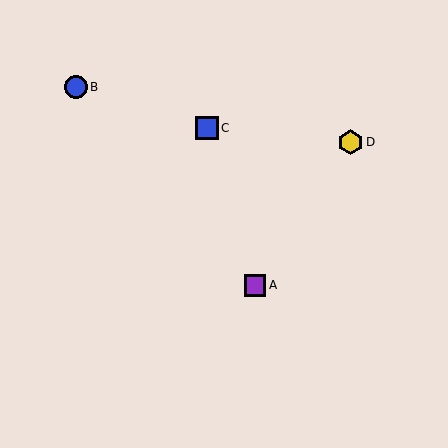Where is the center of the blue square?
The center of the blue square is at (207, 128).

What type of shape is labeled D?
Shape D is a yellow hexagon.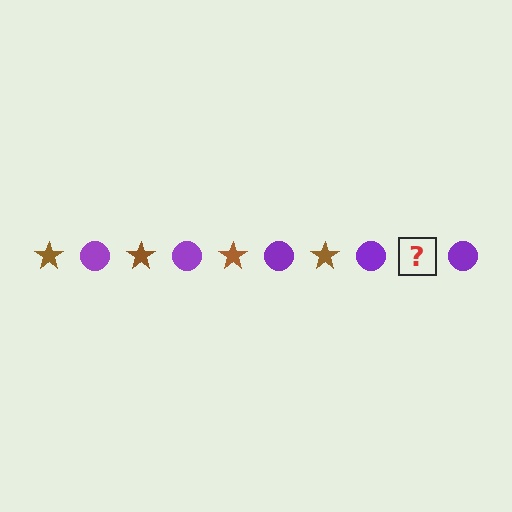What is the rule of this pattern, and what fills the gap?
The rule is that the pattern alternates between brown star and purple circle. The gap should be filled with a brown star.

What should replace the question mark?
The question mark should be replaced with a brown star.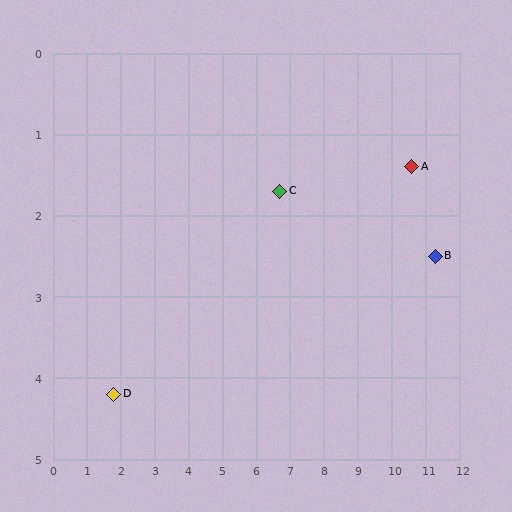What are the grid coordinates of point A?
Point A is at approximately (10.6, 1.4).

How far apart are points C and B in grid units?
Points C and B are about 4.7 grid units apart.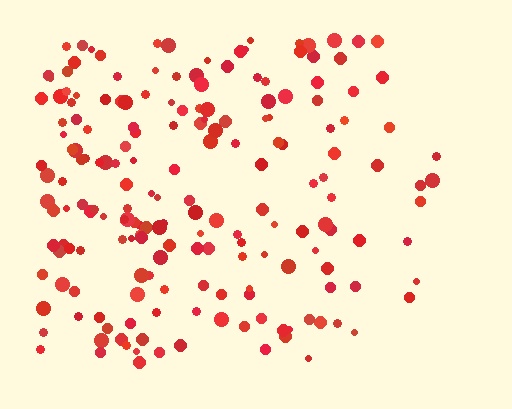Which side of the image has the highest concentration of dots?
The left.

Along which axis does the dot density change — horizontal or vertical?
Horizontal.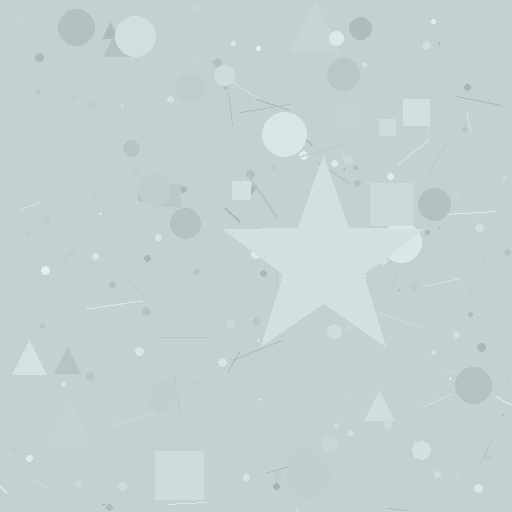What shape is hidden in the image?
A star is hidden in the image.